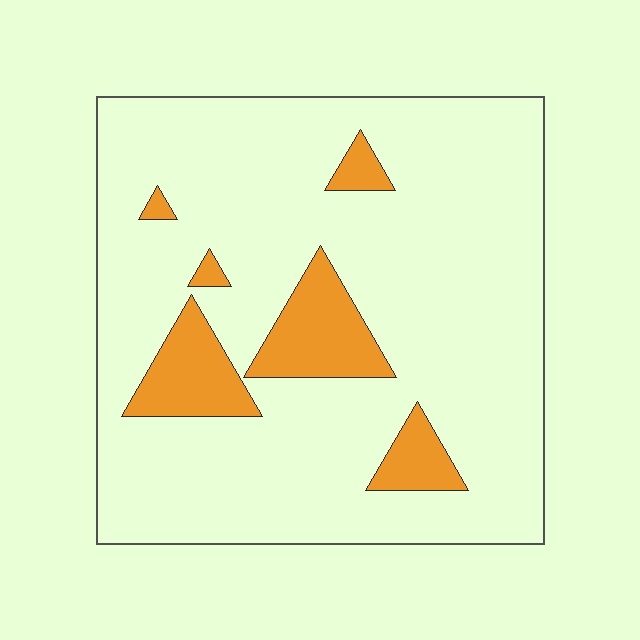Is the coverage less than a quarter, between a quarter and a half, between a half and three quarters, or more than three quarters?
Less than a quarter.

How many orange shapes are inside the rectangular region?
6.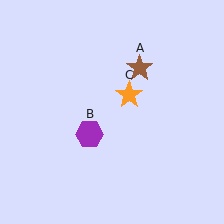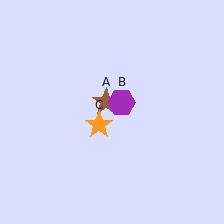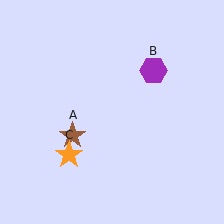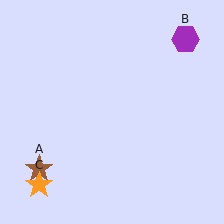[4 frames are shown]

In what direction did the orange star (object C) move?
The orange star (object C) moved down and to the left.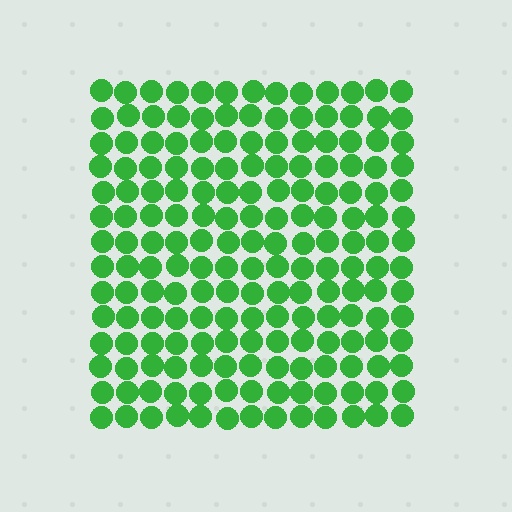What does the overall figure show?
The overall figure shows a square.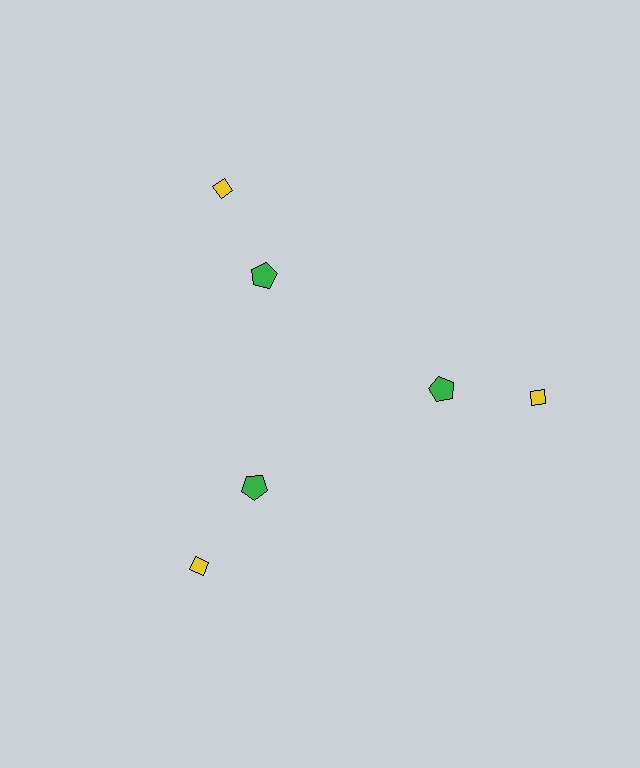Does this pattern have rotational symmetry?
Yes, this pattern has 3-fold rotational symmetry. It looks the same after rotating 120 degrees around the center.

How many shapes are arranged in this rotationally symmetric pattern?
There are 6 shapes, arranged in 3 groups of 2.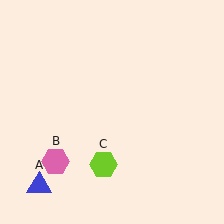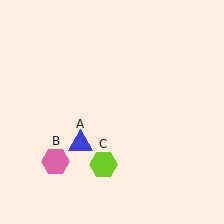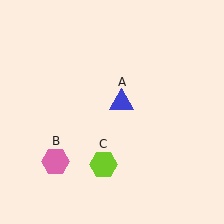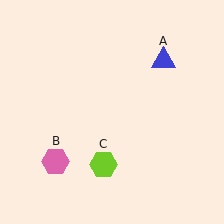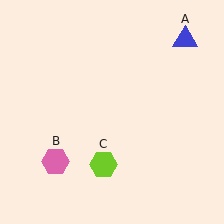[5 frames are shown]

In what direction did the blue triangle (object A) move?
The blue triangle (object A) moved up and to the right.